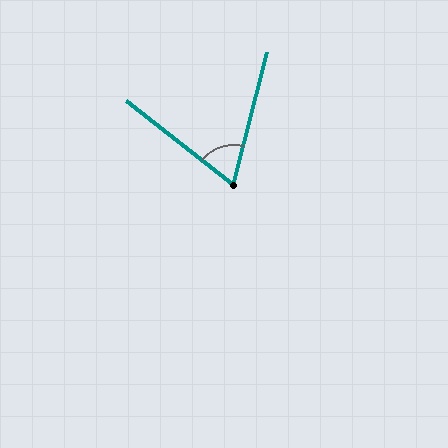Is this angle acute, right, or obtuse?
It is acute.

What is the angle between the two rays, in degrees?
Approximately 66 degrees.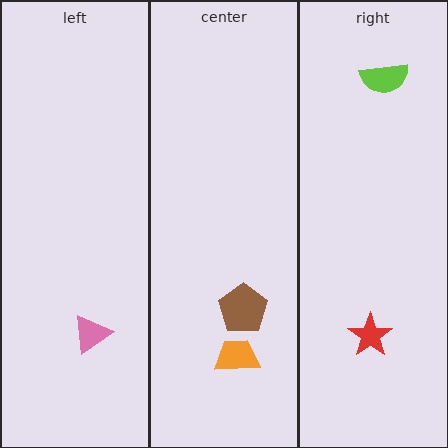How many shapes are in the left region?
1.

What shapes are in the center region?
The brown pentagon, the orange trapezoid.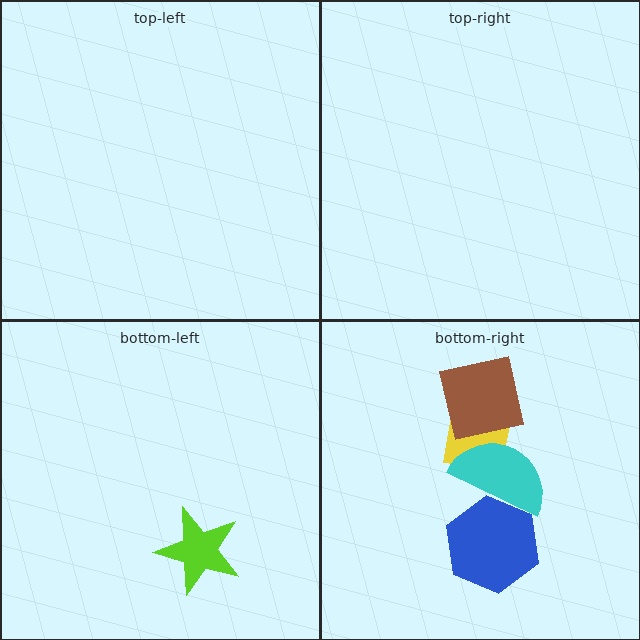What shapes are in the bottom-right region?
The yellow square, the brown square, the blue hexagon, the cyan semicircle.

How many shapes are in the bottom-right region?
4.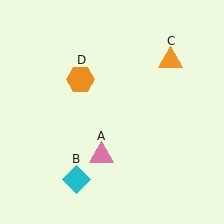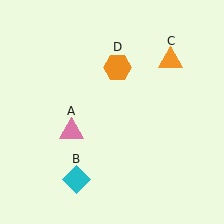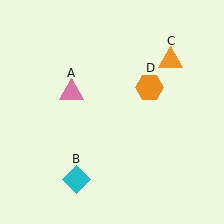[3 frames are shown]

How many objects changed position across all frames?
2 objects changed position: pink triangle (object A), orange hexagon (object D).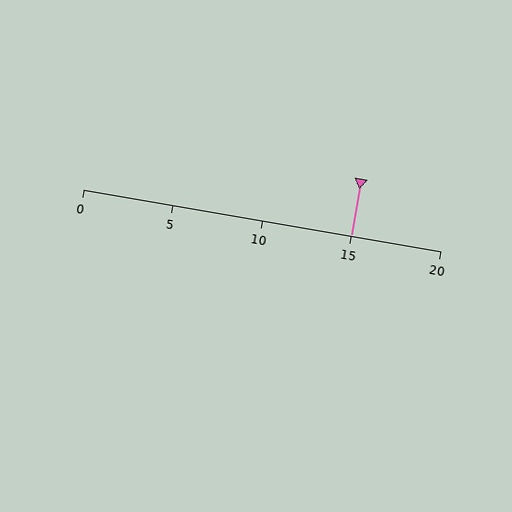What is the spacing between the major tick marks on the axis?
The major ticks are spaced 5 apart.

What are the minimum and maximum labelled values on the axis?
The axis runs from 0 to 20.